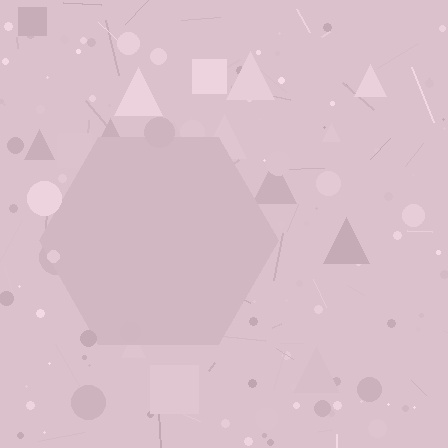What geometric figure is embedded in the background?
A hexagon is embedded in the background.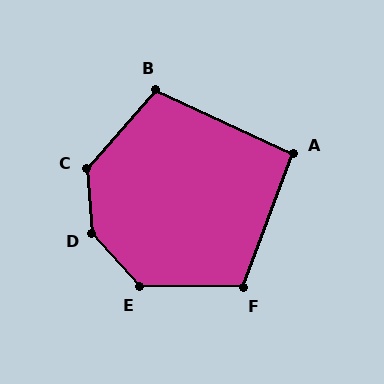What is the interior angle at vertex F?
Approximately 110 degrees (obtuse).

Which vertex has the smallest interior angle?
A, at approximately 94 degrees.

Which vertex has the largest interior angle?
D, at approximately 143 degrees.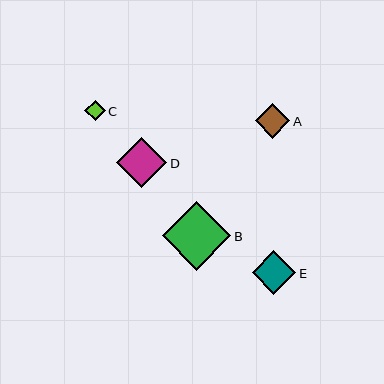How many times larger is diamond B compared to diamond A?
Diamond B is approximately 2.0 times the size of diamond A.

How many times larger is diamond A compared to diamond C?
Diamond A is approximately 1.7 times the size of diamond C.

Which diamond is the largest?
Diamond B is the largest with a size of approximately 69 pixels.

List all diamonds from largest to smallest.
From largest to smallest: B, D, E, A, C.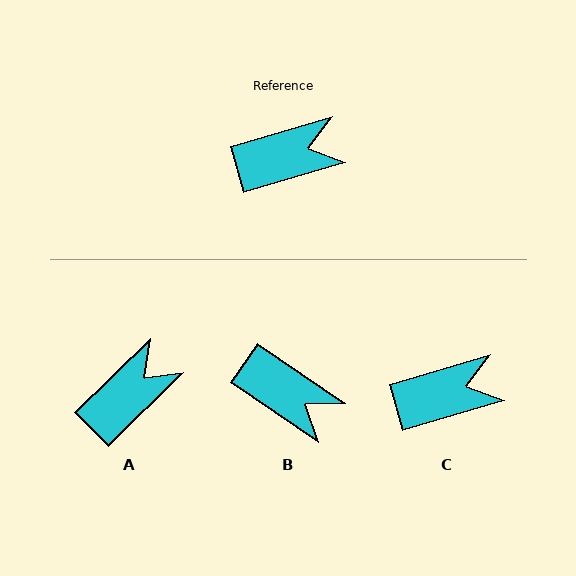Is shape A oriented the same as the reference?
No, it is off by about 28 degrees.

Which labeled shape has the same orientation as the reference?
C.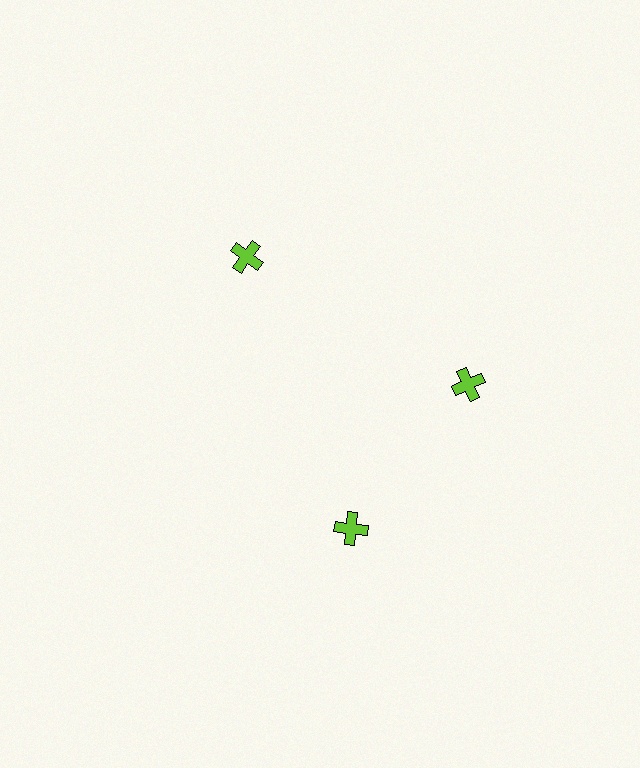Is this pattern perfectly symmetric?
No. The 3 lime crosses are arranged in a ring, but one element near the 7 o'clock position is rotated out of alignment along the ring, breaking the 3-fold rotational symmetry.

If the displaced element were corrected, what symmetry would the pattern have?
It would have 3-fold rotational symmetry — the pattern would map onto itself every 120 degrees.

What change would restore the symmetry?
The symmetry would be restored by rotating it back into even spacing with its neighbors so that all 3 crosses sit at equal angles and equal distance from the center.